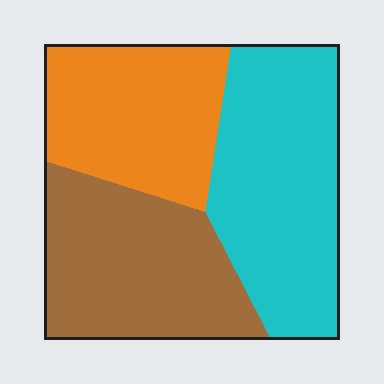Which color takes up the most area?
Cyan, at roughly 40%.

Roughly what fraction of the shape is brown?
Brown takes up about one third (1/3) of the shape.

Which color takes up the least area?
Orange, at roughly 30%.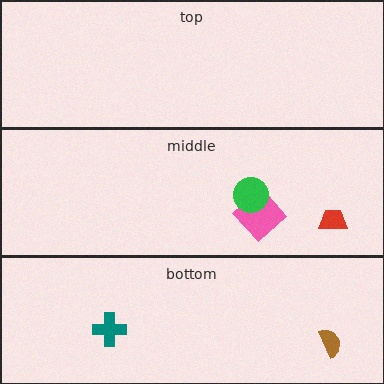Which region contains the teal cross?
The bottom region.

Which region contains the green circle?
The middle region.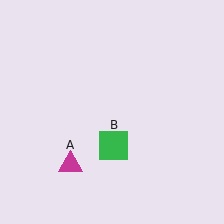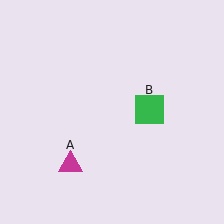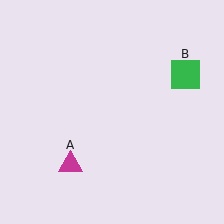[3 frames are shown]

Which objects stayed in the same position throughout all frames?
Magenta triangle (object A) remained stationary.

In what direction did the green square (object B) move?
The green square (object B) moved up and to the right.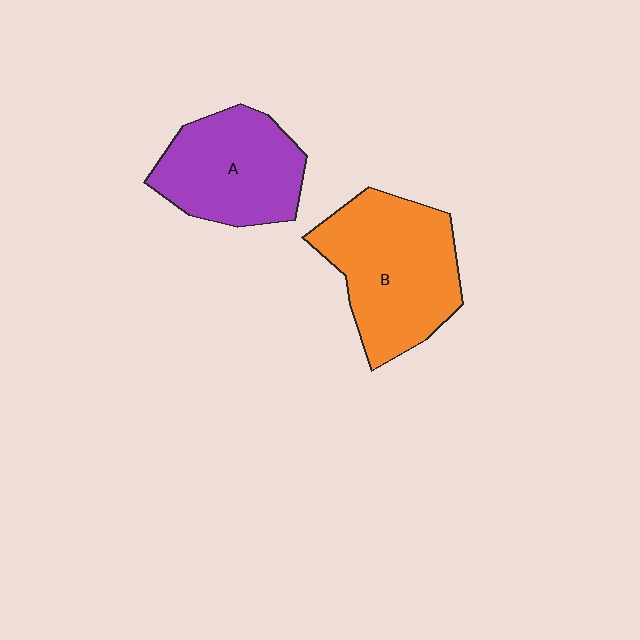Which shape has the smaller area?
Shape A (purple).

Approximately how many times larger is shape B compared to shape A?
Approximately 1.2 times.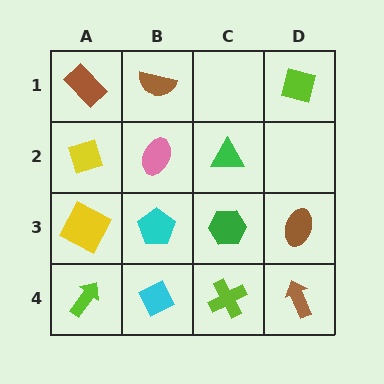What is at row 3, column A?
A yellow square.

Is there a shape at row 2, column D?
No, that cell is empty.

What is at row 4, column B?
A cyan diamond.